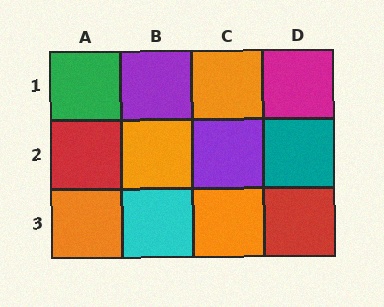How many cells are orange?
4 cells are orange.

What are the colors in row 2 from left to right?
Red, orange, purple, teal.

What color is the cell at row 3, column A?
Orange.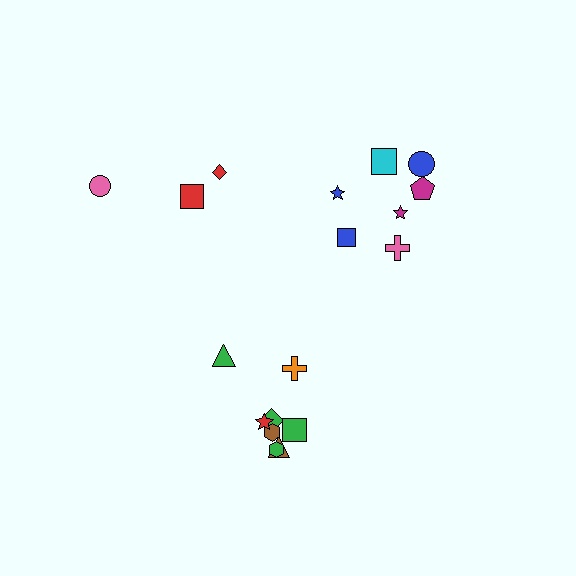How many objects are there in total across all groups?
There are 19 objects.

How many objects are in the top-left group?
There are 3 objects.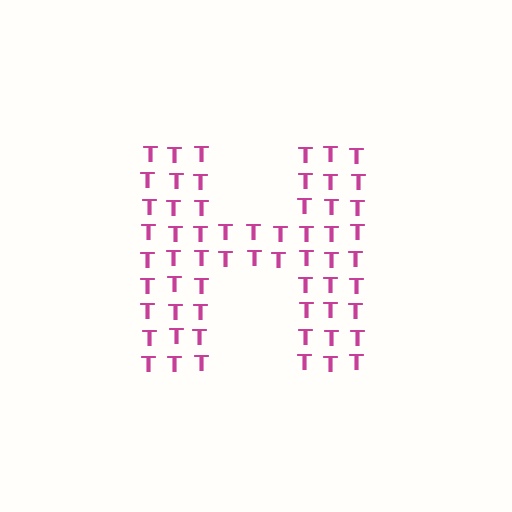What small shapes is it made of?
It is made of small letter T's.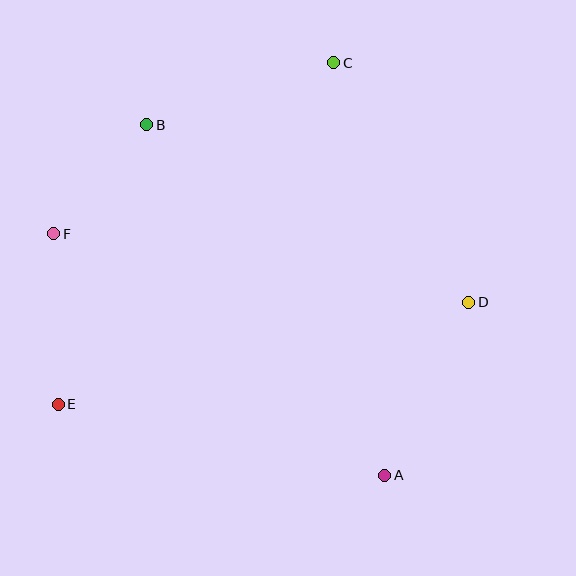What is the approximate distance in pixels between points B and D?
The distance between B and D is approximately 368 pixels.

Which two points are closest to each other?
Points B and F are closest to each other.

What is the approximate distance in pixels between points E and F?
The distance between E and F is approximately 171 pixels.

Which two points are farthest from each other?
Points C and E are farthest from each other.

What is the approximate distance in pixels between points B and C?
The distance between B and C is approximately 197 pixels.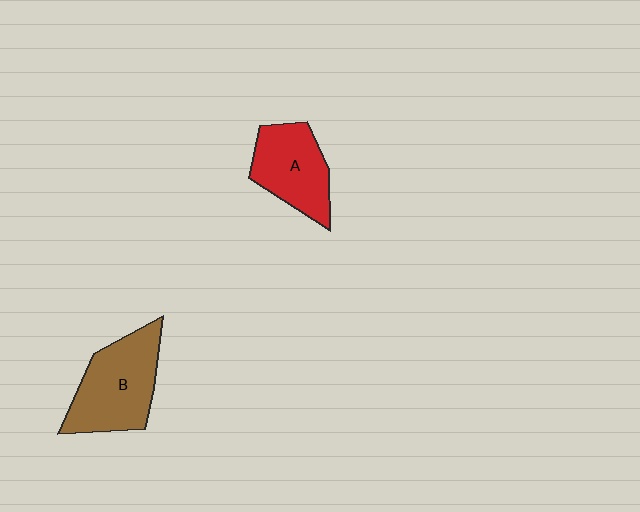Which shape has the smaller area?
Shape A (red).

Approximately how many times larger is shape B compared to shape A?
Approximately 1.2 times.